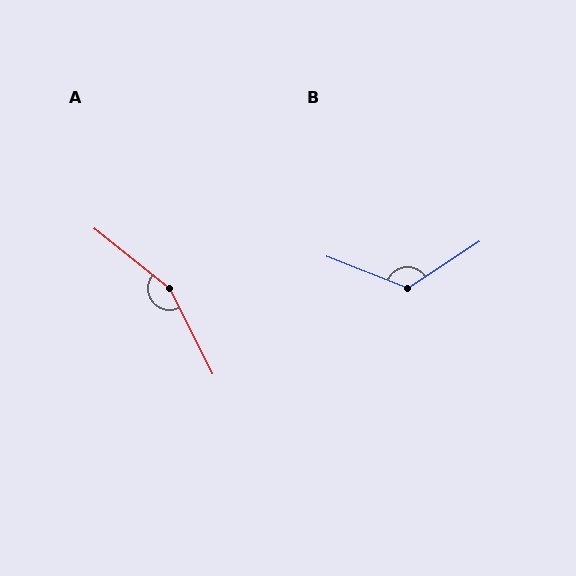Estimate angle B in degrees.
Approximately 125 degrees.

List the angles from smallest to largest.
B (125°), A (155°).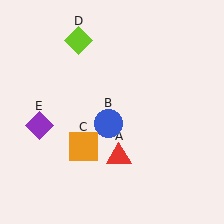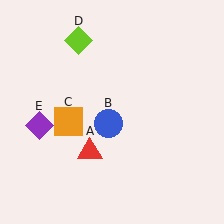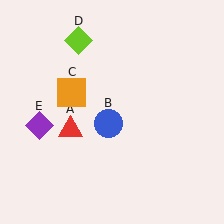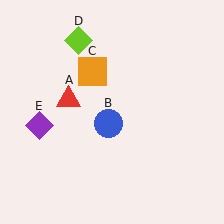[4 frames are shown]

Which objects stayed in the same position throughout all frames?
Blue circle (object B) and lime diamond (object D) and purple diamond (object E) remained stationary.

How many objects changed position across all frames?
2 objects changed position: red triangle (object A), orange square (object C).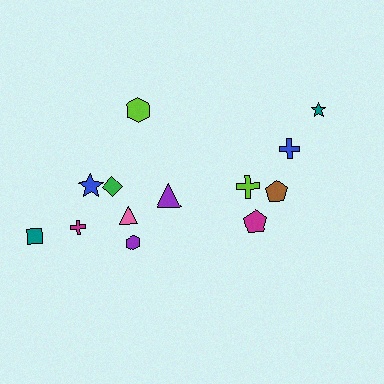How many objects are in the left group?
There are 8 objects.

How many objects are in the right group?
There are 5 objects.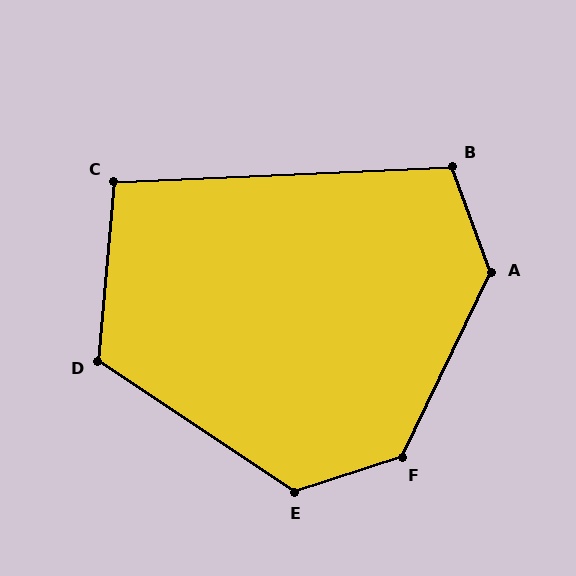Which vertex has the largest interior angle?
F, at approximately 134 degrees.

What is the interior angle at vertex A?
Approximately 134 degrees (obtuse).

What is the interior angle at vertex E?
Approximately 129 degrees (obtuse).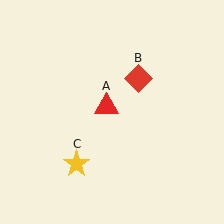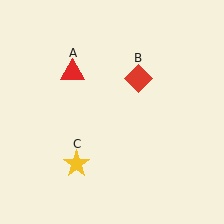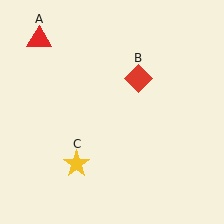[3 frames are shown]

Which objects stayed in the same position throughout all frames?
Red diamond (object B) and yellow star (object C) remained stationary.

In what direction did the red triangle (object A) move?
The red triangle (object A) moved up and to the left.